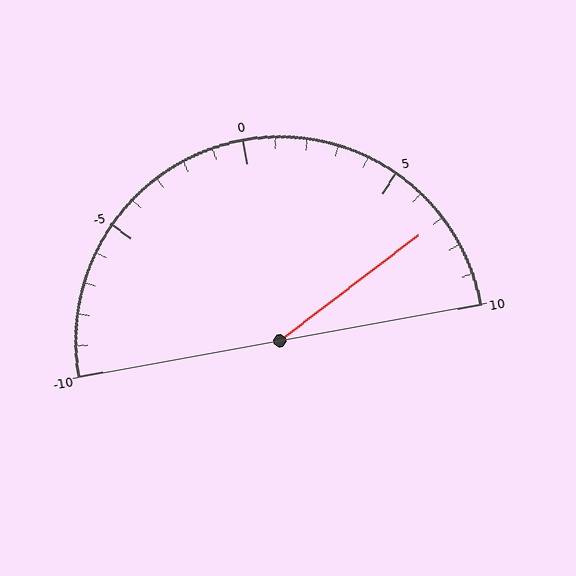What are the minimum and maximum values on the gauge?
The gauge ranges from -10 to 10.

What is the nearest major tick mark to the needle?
The nearest major tick mark is 5.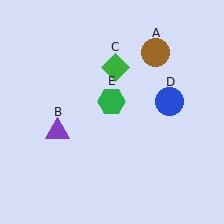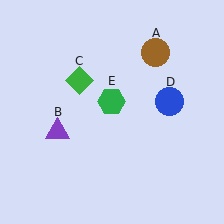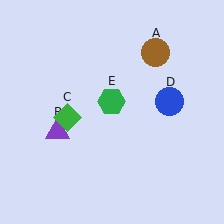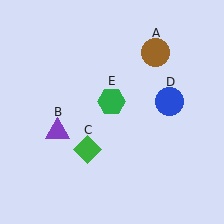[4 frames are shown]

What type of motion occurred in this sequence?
The green diamond (object C) rotated counterclockwise around the center of the scene.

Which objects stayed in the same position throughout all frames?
Brown circle (object A) and purple triangle (object B) and blue circle (object D) and green hexagon (object E) remained stationary.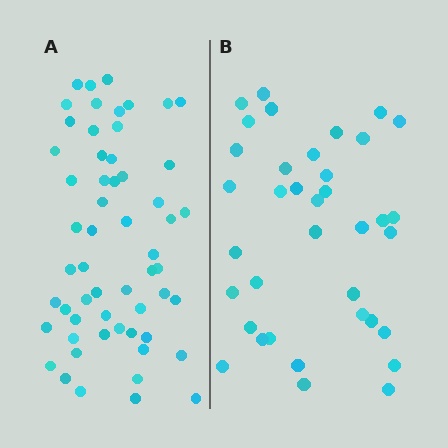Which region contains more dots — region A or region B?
Region A (the left region) has more dots.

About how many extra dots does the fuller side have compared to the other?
Region A has approximately 20 more dots than region B.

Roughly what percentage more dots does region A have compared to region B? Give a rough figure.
About 55% more.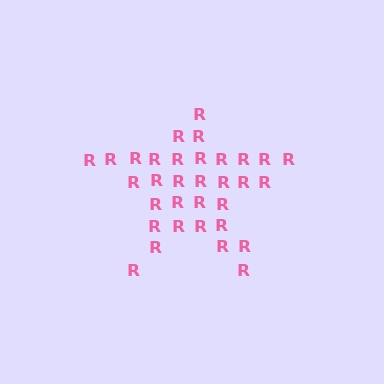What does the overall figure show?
The overall figure shows a star.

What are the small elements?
The small elements are letter R's.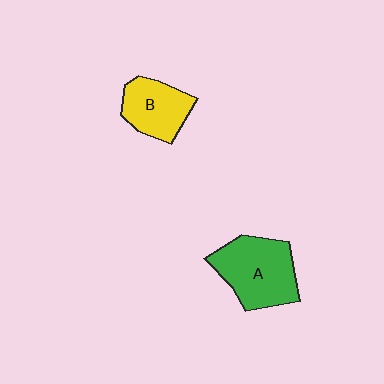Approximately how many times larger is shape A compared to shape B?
Approximately 1.5 times.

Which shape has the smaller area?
Shape B (yellow).